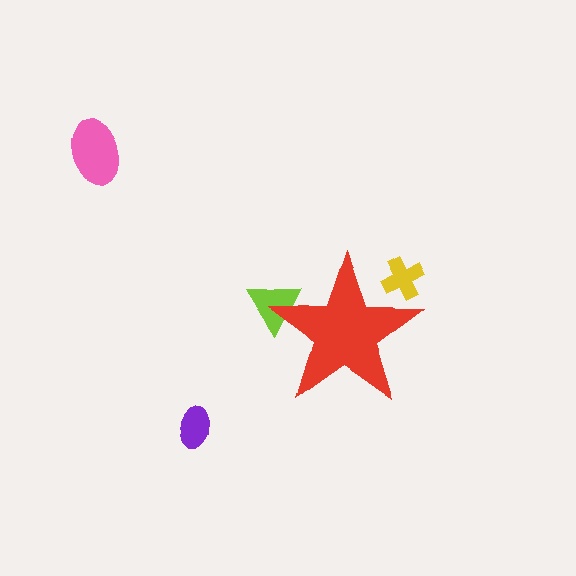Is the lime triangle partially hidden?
Yes, the lime triangle is partially hidden behind the red star.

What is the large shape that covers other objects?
A red star.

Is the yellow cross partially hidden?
Yes, the yellow cross is partially hidden behind the red star.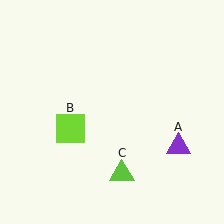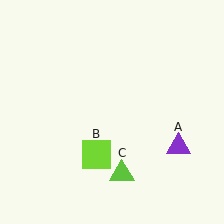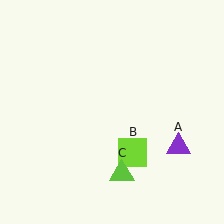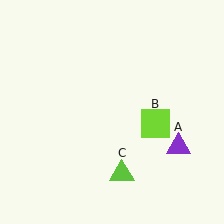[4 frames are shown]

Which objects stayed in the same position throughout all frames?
Purple triangle (object A) and lime triangle (object C) remained stationary.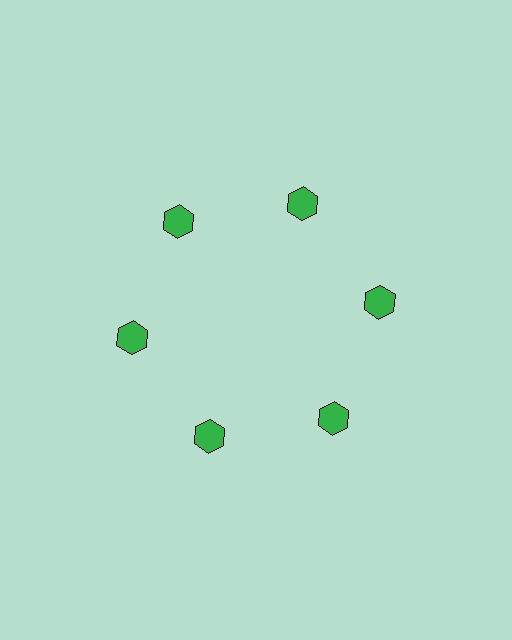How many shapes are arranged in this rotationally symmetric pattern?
There are 6 shapes, arranged in 6 groups of 1.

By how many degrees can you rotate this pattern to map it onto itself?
The pattern maps onto itself every 60 degrees of rotation.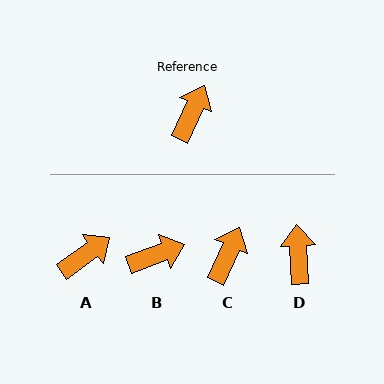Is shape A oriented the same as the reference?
No, it is off by about 30 degrees.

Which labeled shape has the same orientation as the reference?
C.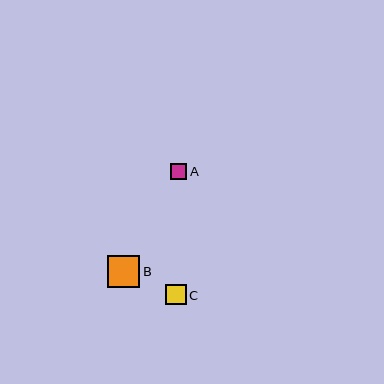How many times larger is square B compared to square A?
Square B is approximately 2.0 times the size of square A.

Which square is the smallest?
Square A is the smallest with a size of approximately 16 pixels.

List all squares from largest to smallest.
From largest to smallest: B, C, A.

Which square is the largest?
Square B is the largest with a size of approximately 32 pixels.